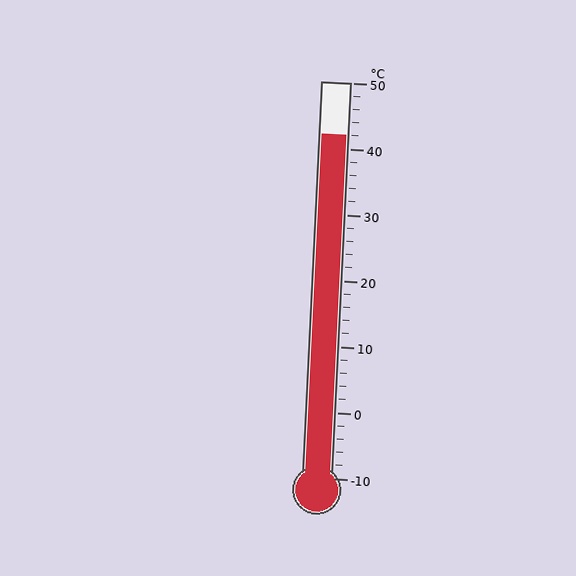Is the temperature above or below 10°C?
The temperature is above 10°C.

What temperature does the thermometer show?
The thermometer shows approximately 42°C.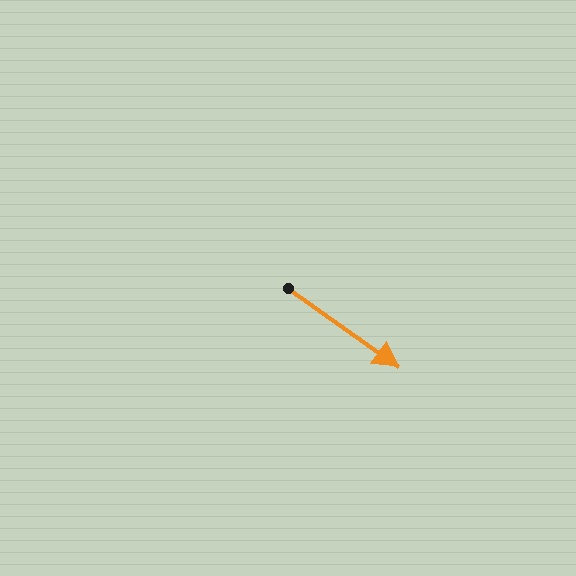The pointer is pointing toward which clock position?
Roughly 4 o'clock.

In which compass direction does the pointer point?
Southeast.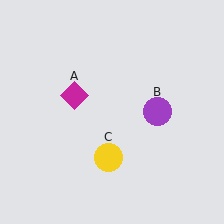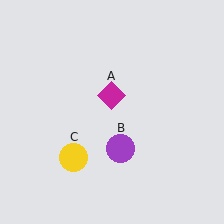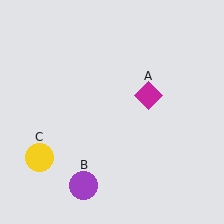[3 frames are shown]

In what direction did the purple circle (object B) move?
The purple circle (object B) moved down and to the left.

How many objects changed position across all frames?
3 objects changed position: magenta diamond (object A), purple circle (object B), yellow circle (object C).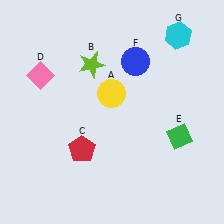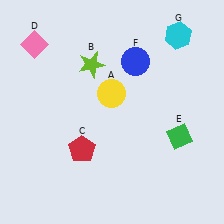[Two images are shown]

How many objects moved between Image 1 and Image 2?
1 object moved between the two images.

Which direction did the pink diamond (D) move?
The pink diamond (D) moved up.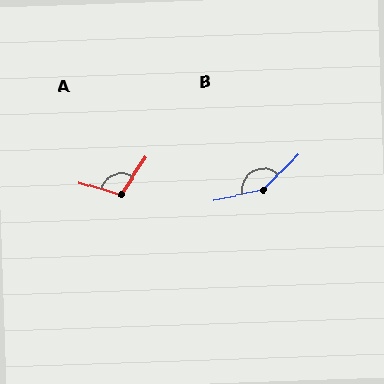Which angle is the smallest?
A, at approximately 107 degrees.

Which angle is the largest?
B, at approximately 147 degrees.